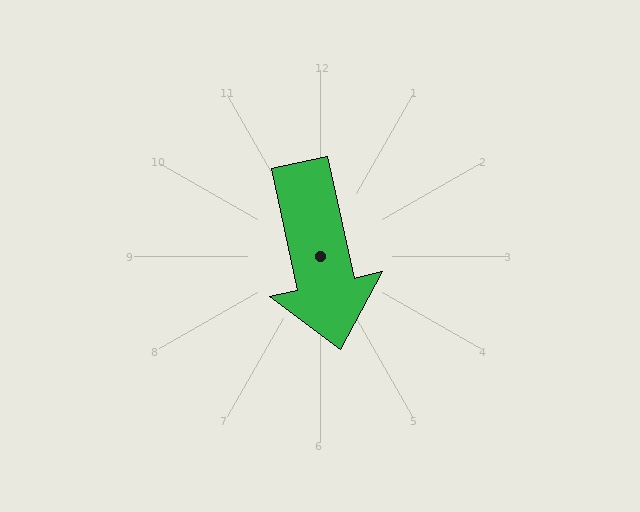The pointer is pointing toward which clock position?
Roughly 6 o'clock.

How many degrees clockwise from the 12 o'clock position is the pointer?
Approximately 168 degrees.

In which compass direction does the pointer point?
South.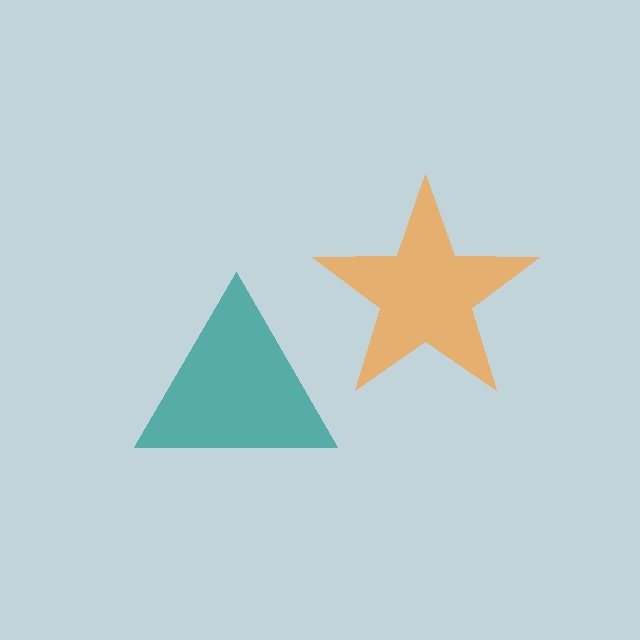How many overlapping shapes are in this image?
There are 2 overlapping shapes in the image.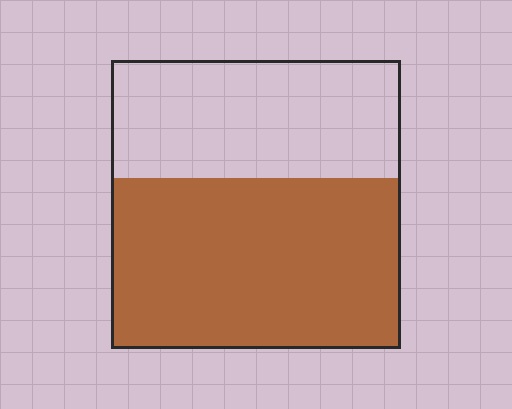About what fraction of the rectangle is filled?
About three fifths (3/5).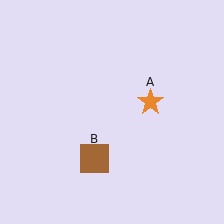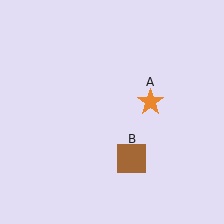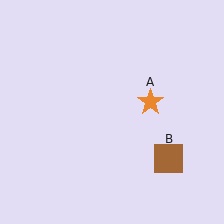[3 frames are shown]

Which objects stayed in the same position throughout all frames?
Orange star (object A) remained stationary.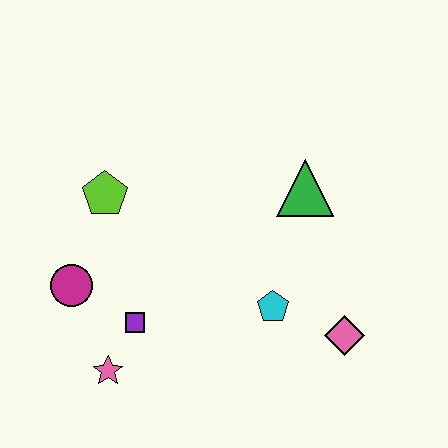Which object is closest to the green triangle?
The cyan pentagon is closest to the green triangle.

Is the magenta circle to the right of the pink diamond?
No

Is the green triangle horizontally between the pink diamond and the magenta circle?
Yes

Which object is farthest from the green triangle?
The pink star is farthest from the green triangle.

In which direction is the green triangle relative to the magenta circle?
The green triangle is to the right of the magenta circle.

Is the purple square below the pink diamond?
No